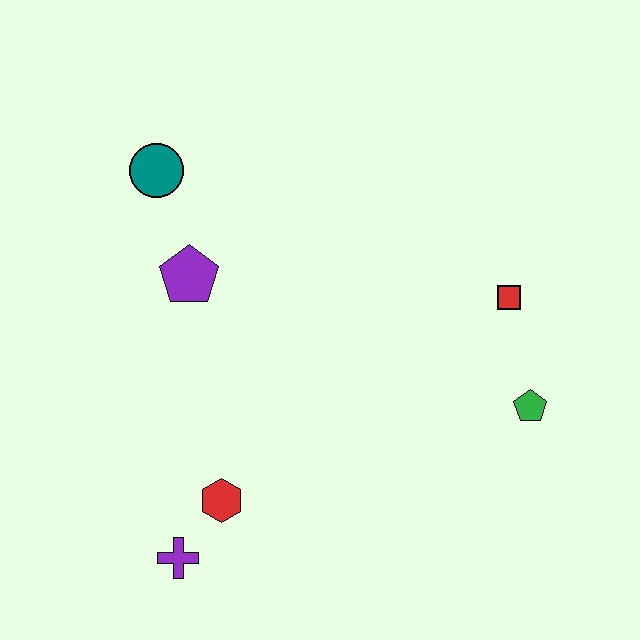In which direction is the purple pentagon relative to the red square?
The purple pentagon is to the left of the red square.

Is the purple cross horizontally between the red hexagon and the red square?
No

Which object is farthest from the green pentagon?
The teal circle is farthest from the green pentagon.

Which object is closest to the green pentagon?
The red square is closest to the green pentagon.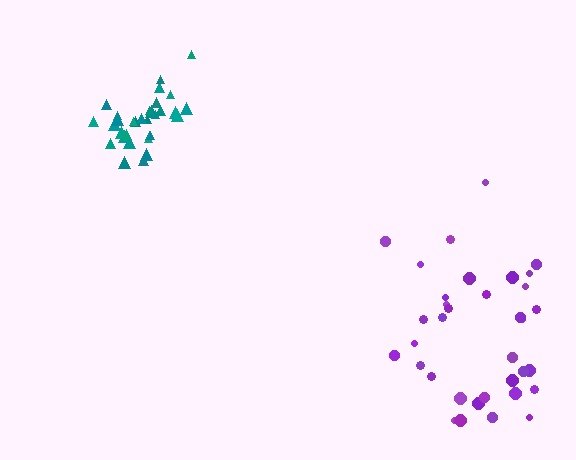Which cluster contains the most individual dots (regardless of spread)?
Purple (35).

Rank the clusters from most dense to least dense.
teal, purple.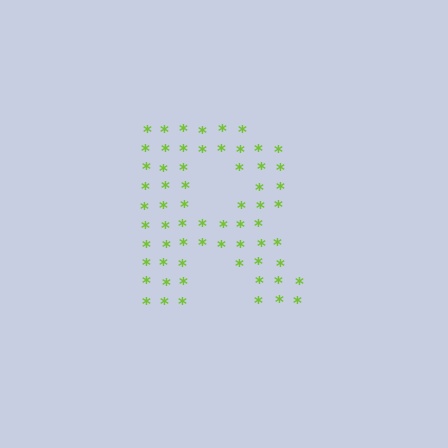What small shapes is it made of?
It is made of small asterisks.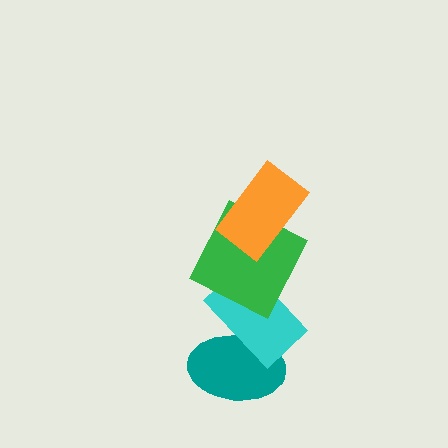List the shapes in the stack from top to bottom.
From top to bottom: the orange rectangle, the green square, the cyan rectangle, the teal ellipse.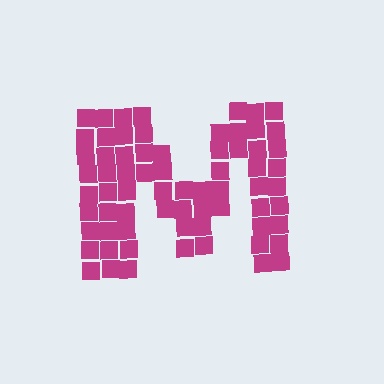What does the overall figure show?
The overall figure shows the letter M.